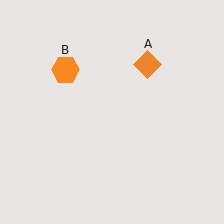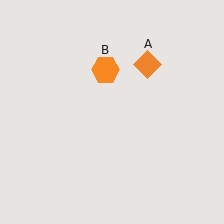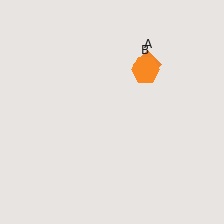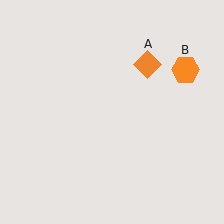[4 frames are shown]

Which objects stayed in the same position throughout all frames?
Orange diamond (object A) remained stationary.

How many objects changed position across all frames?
1 object changed position: orange hexagon (object B).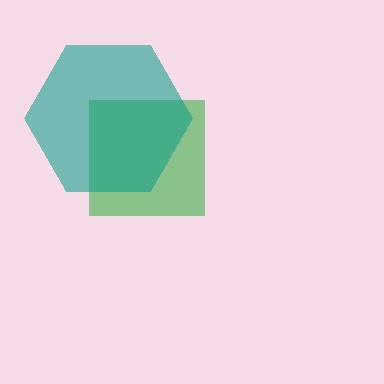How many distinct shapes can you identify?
There are 2 distinct shapes: a green square, a teal hexagon.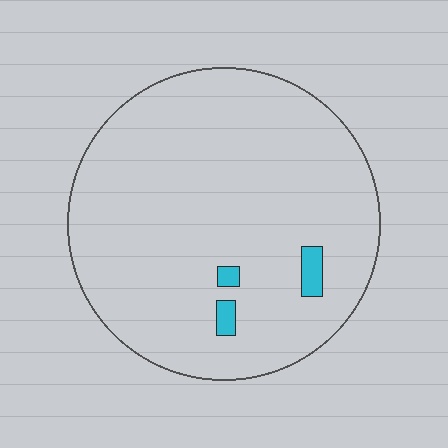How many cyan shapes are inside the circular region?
3.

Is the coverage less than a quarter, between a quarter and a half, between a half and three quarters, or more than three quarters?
Less than a quarter.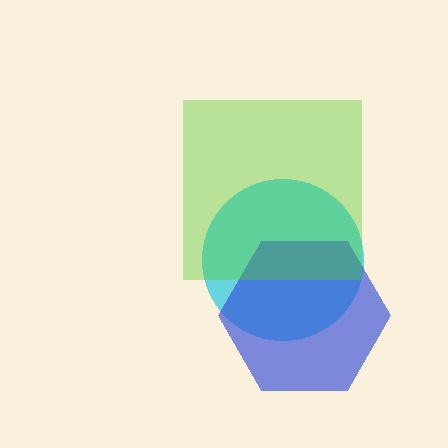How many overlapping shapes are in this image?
There are 3 overlapping shapes in the image.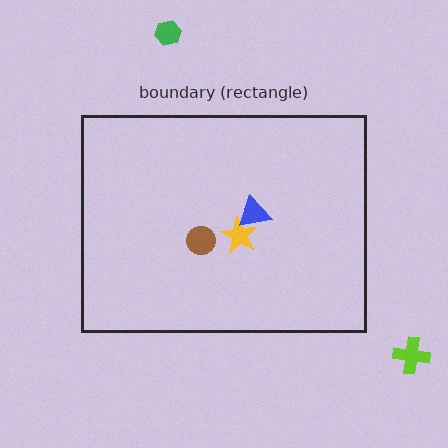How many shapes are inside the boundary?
3 inside, 2 outside.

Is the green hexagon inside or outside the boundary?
Outside.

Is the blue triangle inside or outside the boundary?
Inside.